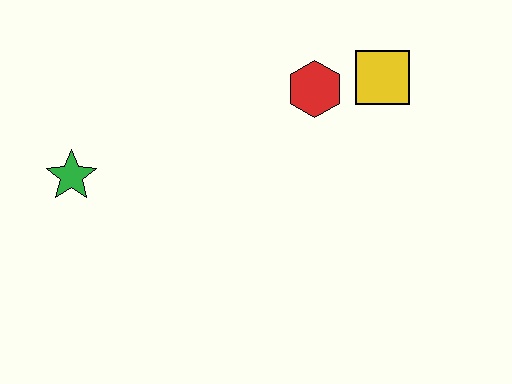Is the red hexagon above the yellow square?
No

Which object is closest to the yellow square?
The red hexagon is closest to the yellow square.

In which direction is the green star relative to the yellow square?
The green star is to the left of the yellow square.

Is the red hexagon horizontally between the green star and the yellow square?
Yes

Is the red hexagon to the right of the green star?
Yes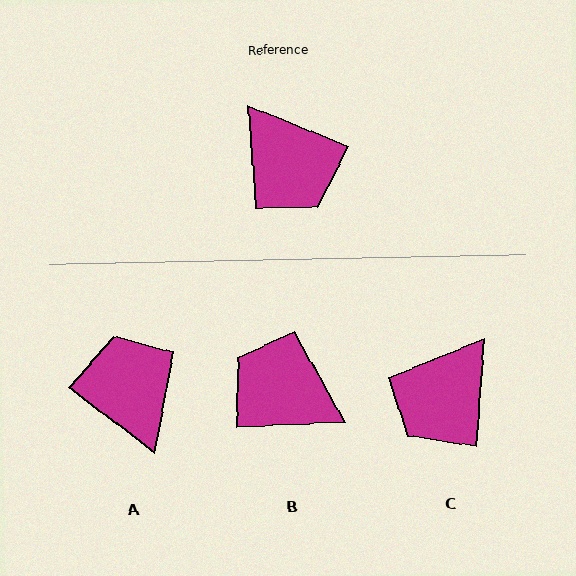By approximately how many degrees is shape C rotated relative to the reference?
Approximately 72 degrees clockwise.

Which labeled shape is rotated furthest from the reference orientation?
A, about 165 degrees away.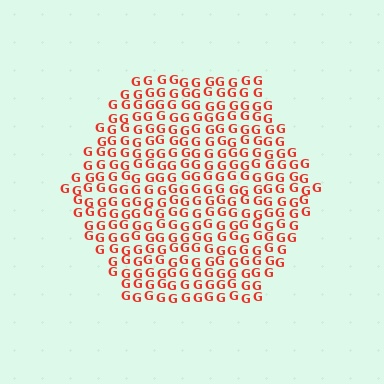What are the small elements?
The small elements are letter G's.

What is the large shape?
The large shape is a hexagon.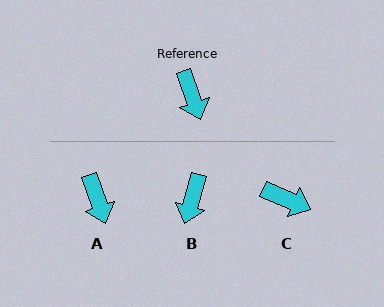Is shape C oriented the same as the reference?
No, it is off by about 48 degrees.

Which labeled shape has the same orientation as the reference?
A.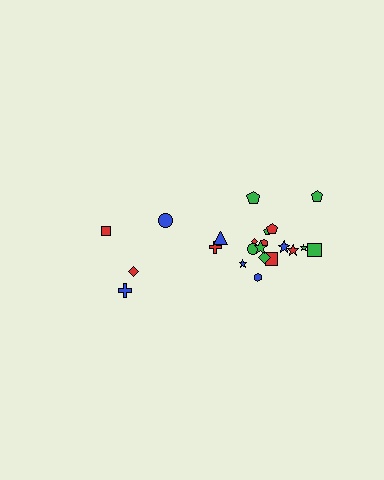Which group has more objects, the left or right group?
The right group.